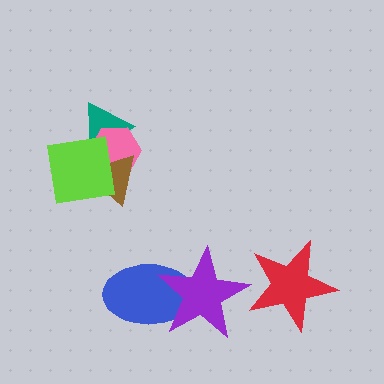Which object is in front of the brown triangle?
The lime square is in front of the brown triangle.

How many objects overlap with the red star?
0 objects overlap with the red star.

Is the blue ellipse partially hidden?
Yes, it is partially covered by another shape.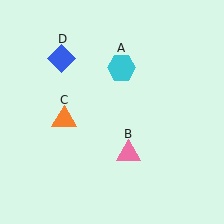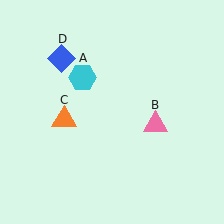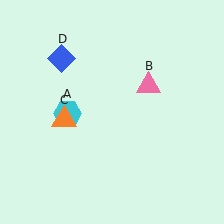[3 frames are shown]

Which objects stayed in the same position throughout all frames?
Orange triangle (object C) and blue diamond (object D) remained stationary.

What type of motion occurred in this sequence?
The cyan hexagon (object A), pink triangle (object B) rotated counterclockwise around the center of the scene.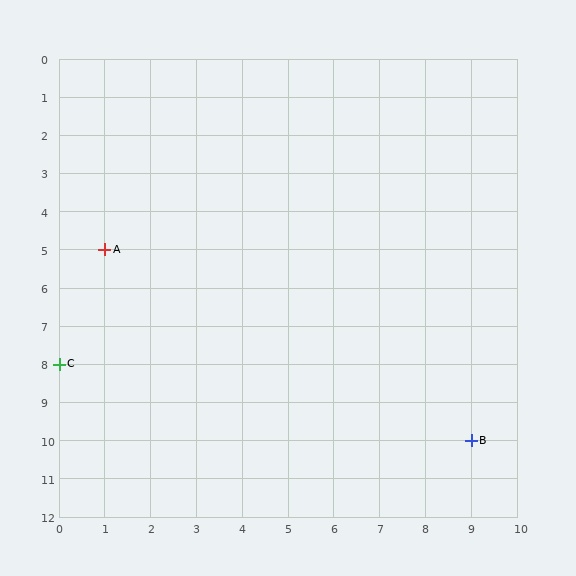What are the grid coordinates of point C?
Point C is at grid coordinates (0, 8).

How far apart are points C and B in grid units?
Points C and B are 9 columns and 2 rows apart (about 9.2 grid units diagonally).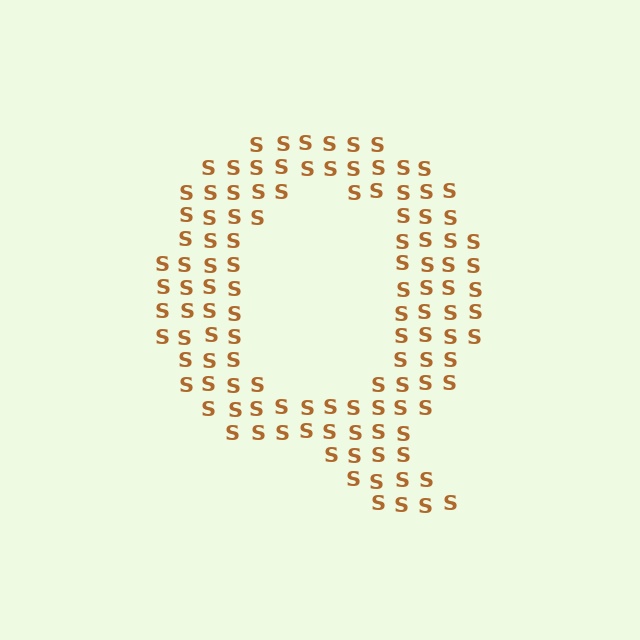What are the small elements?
The small elements are letter S's.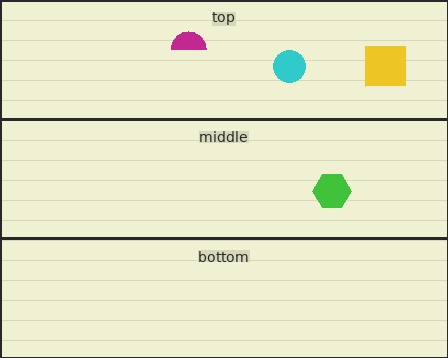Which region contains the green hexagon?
The middle region.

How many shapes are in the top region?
3.